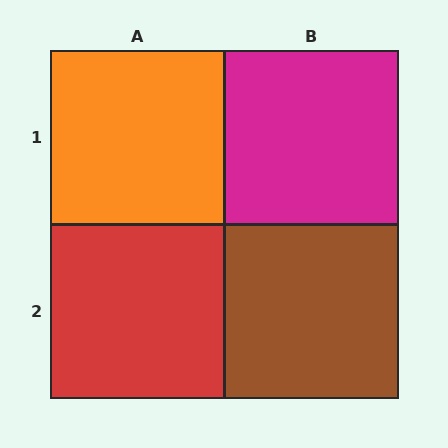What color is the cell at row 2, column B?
Brown.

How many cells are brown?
1 cell is brown.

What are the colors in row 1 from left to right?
Orange, magenta.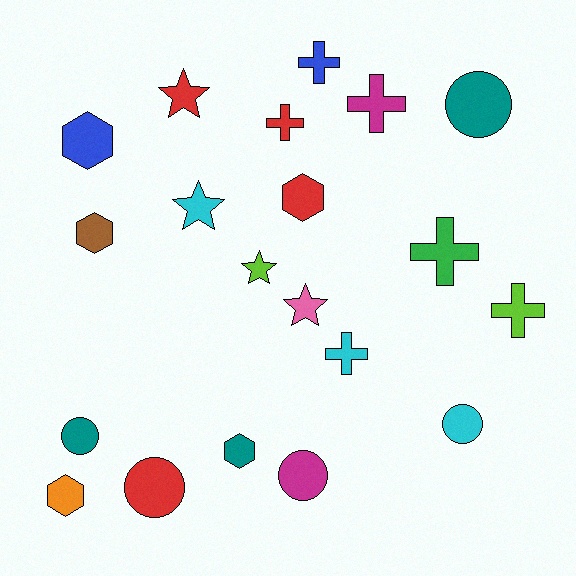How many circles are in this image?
There are 5 circles.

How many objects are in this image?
There are 20 objects.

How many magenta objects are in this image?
There are 2 magenta objects.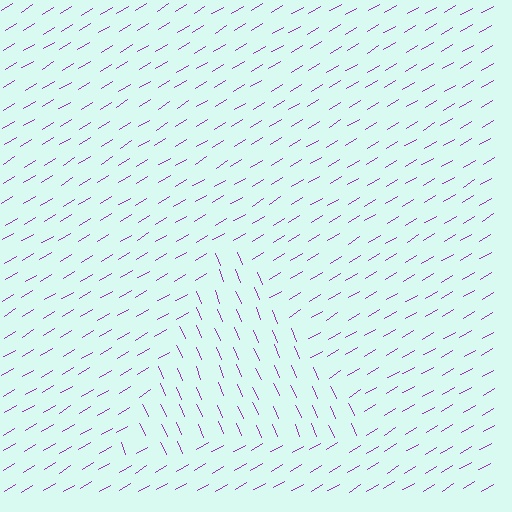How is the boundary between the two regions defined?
The boundary is defined purely by a change in line orientation (approximately 82 degrees difference). All lines are the same color and thickness.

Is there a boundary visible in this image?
Yes, there is a texture boundary formed by a change in line orientation.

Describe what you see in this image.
The image is filled with small purple line segments. A triangle region in the image has lines oriented differently from the surrounding lines, creating a visible texture boundary.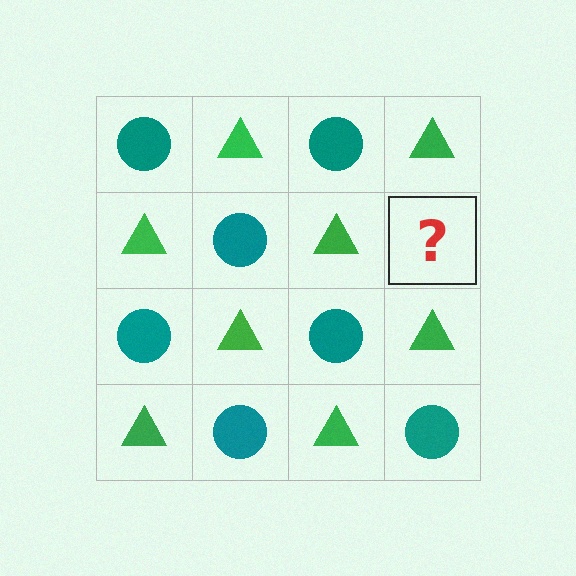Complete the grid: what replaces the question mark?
The question mark should be replaced with a teal circle.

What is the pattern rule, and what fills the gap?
The rule is that it alternates teal circle and green triangle in a checkerboard pattern. The gap should be filled with a teal circle.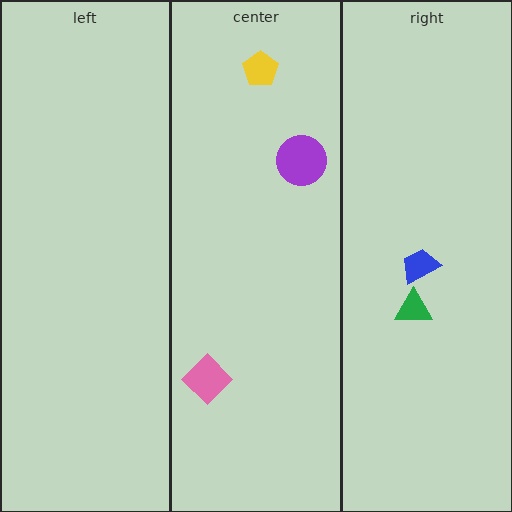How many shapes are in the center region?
3.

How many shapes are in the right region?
2.